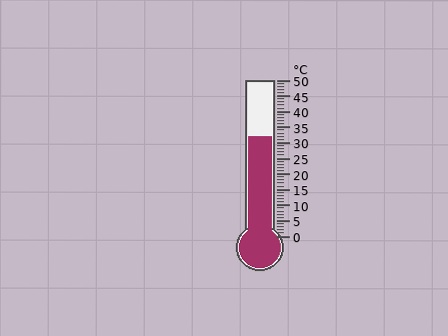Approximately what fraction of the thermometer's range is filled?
The thermometer is filled to approximately 65% of its range.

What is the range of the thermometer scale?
The thermometer scale ranges from 0°C to 50°C.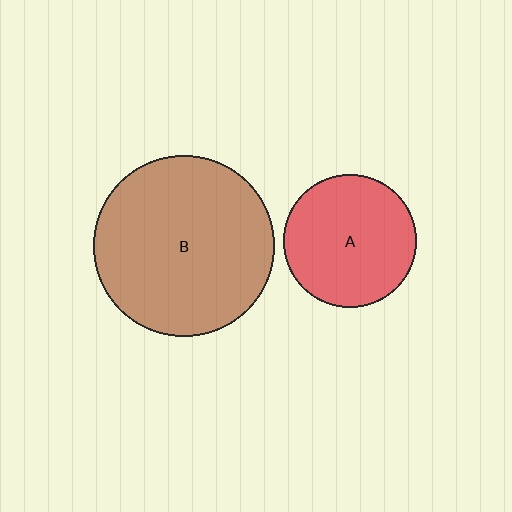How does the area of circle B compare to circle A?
Approximately 1.8 times.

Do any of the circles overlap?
No, none of the circles overlap.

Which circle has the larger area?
Circle B (brown).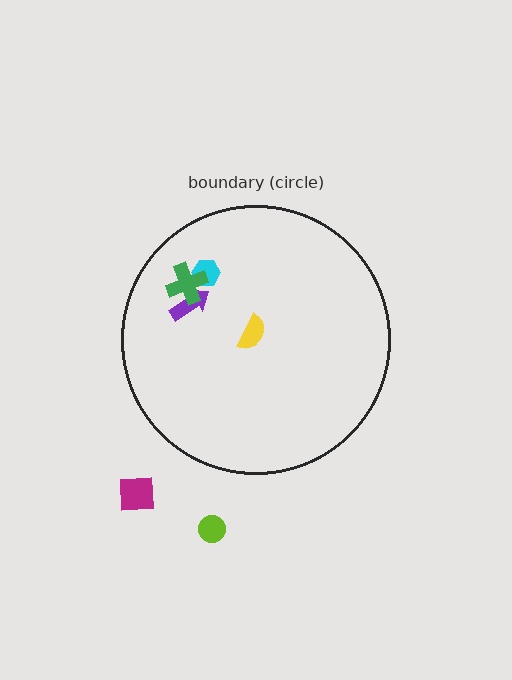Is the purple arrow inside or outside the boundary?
Inside.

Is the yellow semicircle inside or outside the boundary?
Inside.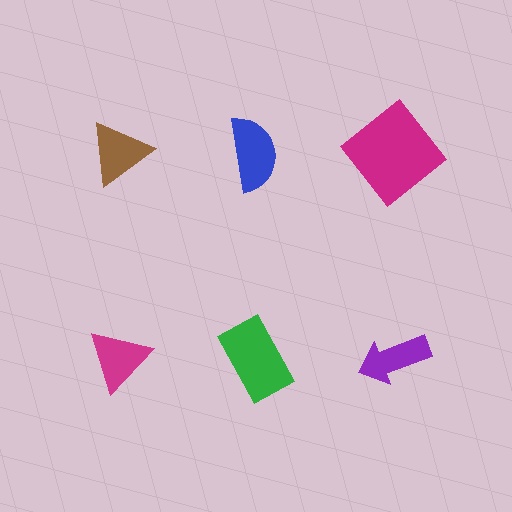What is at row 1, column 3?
A magenta diamond.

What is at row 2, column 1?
A magenta triangle.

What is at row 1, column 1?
A brown triangle.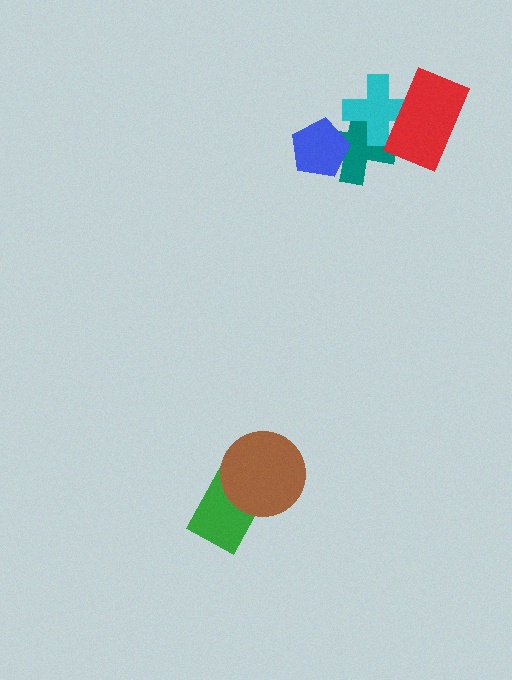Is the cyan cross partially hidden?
Yes, it is partially covered by another shape.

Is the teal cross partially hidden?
Yes, it is partially covered by another shape.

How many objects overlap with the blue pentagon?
1 object overlaps with the blue pentagon.